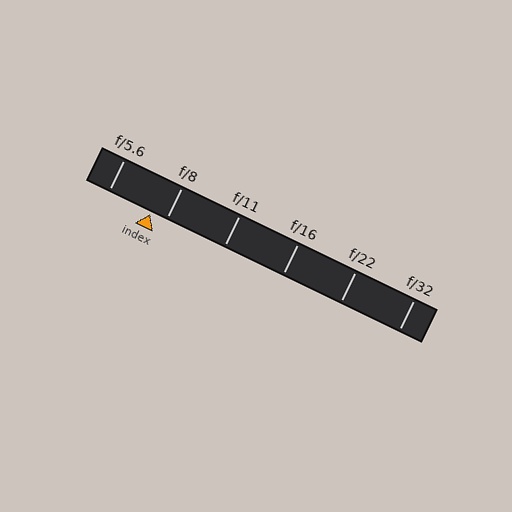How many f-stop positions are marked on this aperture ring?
There are 6 f-stop positions marked.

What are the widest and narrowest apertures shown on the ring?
The widest aperture shown is f/5.6 and the narrowest is f/32.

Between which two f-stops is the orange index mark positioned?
The index mark is between f/5.6 and f/8.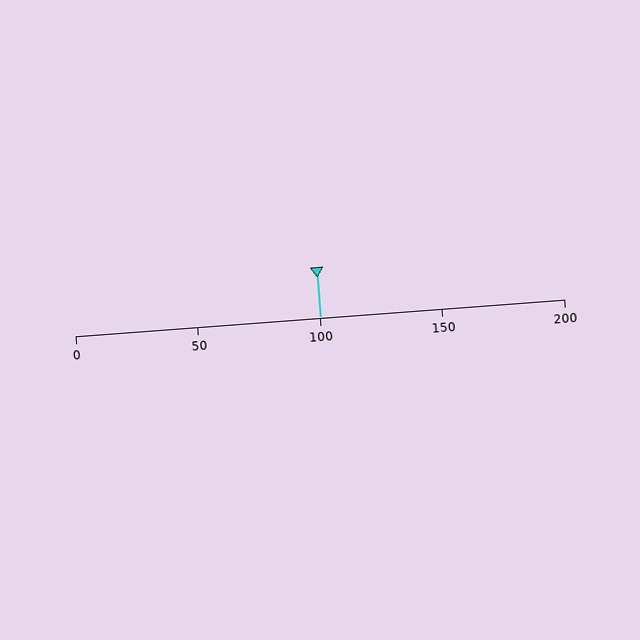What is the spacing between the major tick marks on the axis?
The major ticks are spaced 50 apart.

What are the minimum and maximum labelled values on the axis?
The axis runs from 0 to 200.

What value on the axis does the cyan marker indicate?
The marker indicates approximately 100.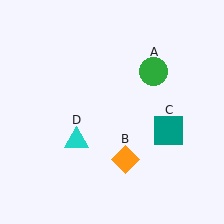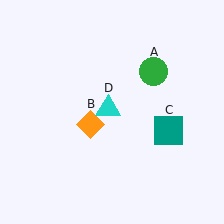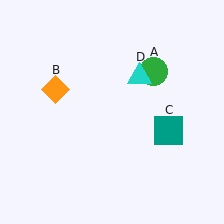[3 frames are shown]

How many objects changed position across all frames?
2 objects changed position: orange diamond (object B), cyan triangle (object D).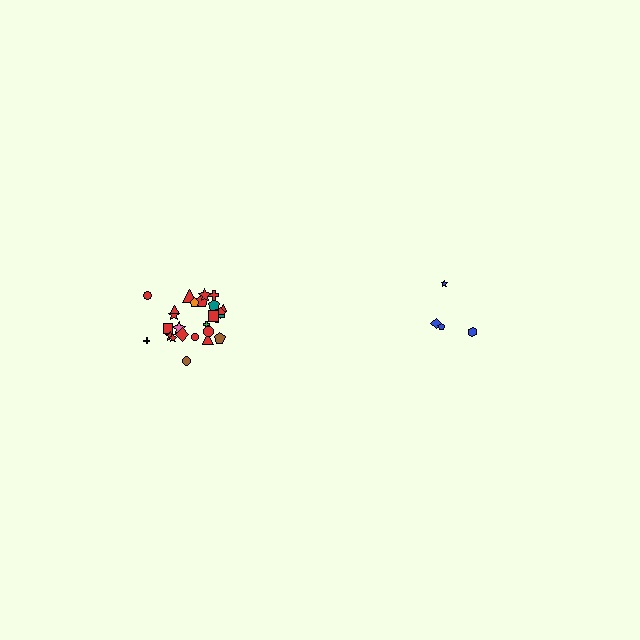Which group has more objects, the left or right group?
The left group.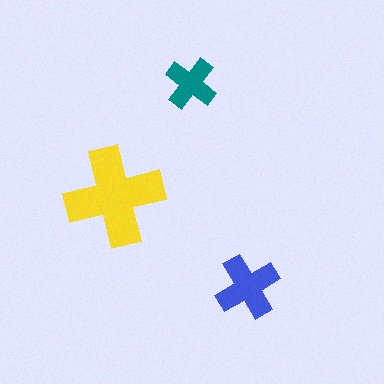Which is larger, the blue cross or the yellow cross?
The yellow one.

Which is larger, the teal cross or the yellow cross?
The yellow one.